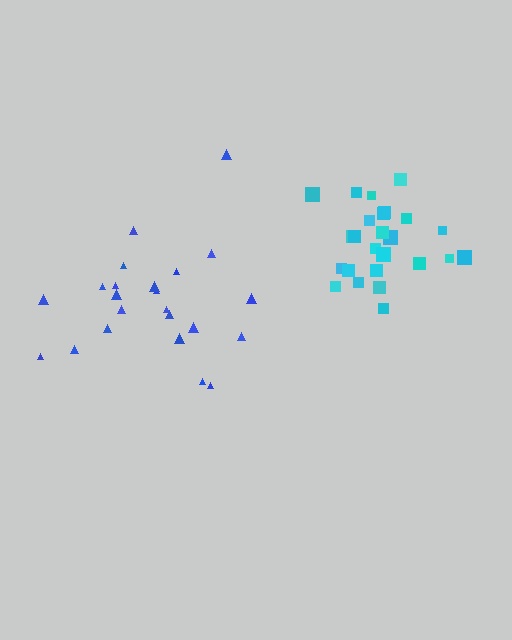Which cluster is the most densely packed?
Cyan.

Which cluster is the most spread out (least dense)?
Blue.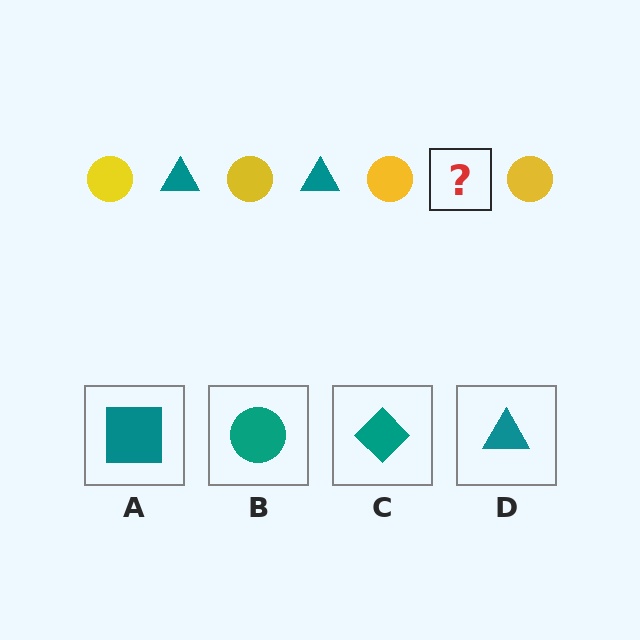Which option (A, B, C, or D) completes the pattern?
D.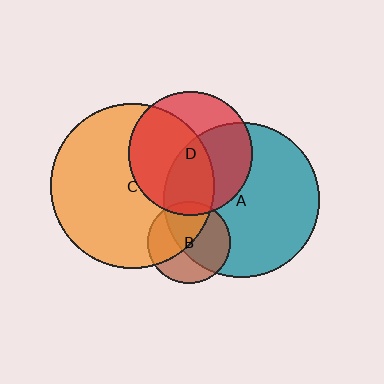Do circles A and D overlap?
Yes.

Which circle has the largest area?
Circle C (orange).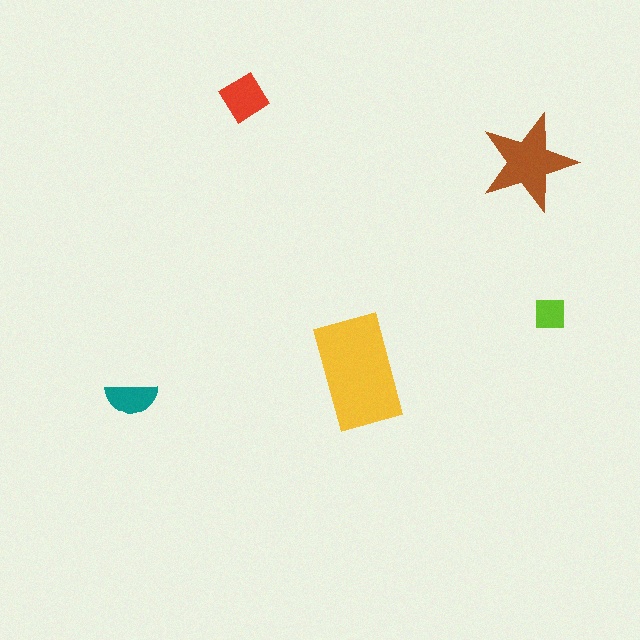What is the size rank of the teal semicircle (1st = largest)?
4th.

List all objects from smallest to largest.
The lime square, the teal semicircle, the red diamond, the brown star, the yellow rectangle.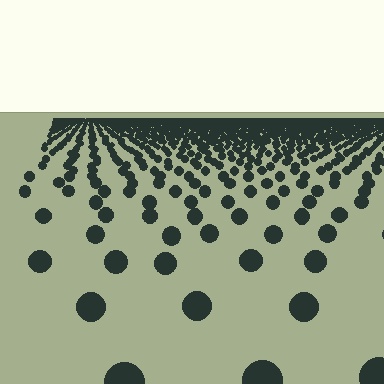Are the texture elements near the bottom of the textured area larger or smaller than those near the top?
Larger. Near the bottom, elements are closer to the viewer and appear at a bigger on-screen size.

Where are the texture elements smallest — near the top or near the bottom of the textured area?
Near the top.